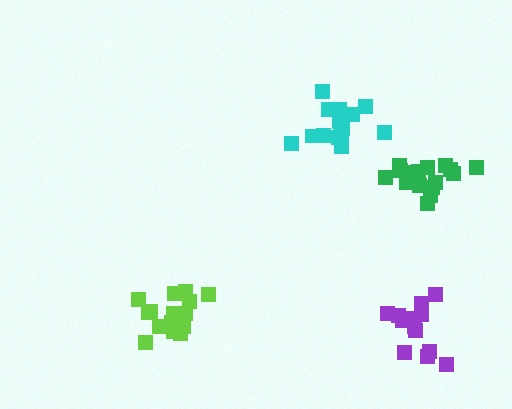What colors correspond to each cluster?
The clusters are colored: purple, lime, green, cyan.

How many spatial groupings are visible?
There are 4 spatial groupings.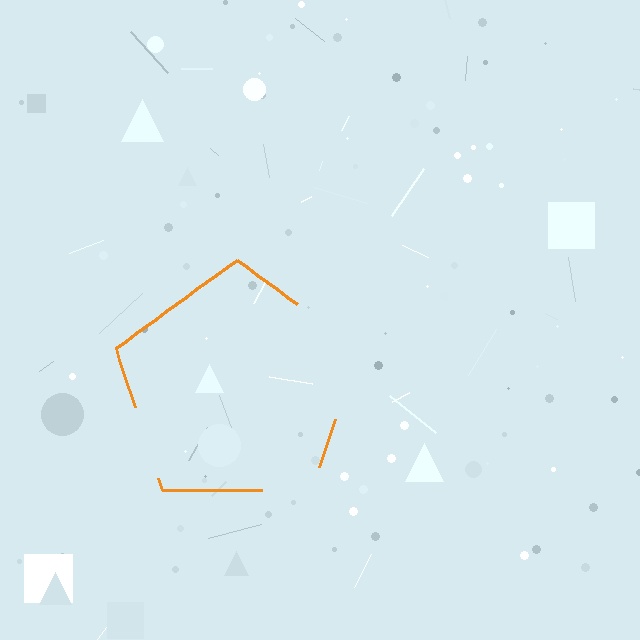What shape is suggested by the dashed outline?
The dashed outline suggests a pentagon.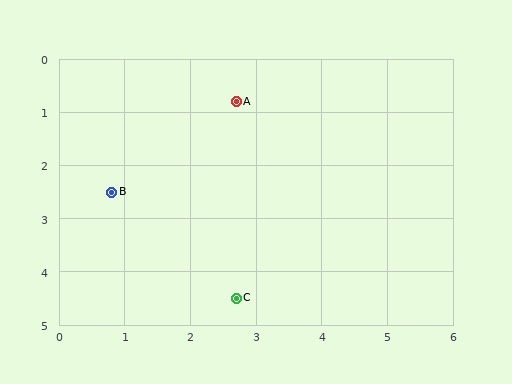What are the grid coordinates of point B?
Point B is at approximately (0.8, 2.5).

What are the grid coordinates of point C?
Point C is at approximately (2.7, 4.5).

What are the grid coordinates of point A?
Point A is at approximately (2.7, 0.8).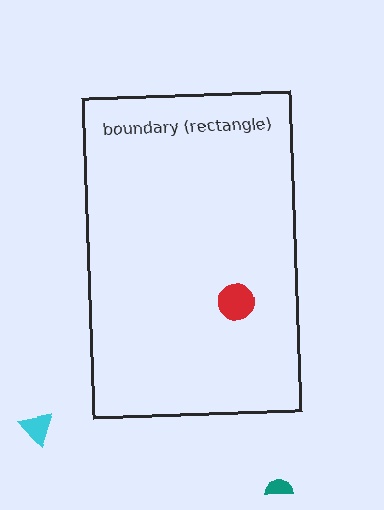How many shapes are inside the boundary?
1 inside, 2 outside.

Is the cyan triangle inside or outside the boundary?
Outside.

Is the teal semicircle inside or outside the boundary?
Outside.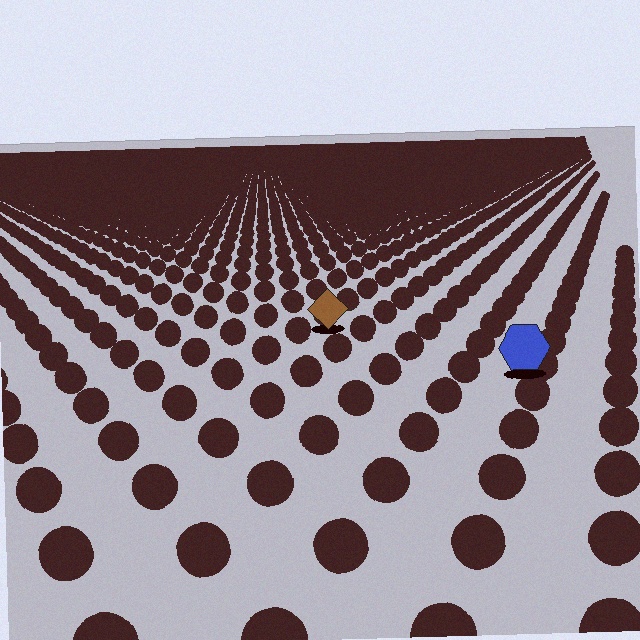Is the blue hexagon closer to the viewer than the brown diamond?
Yes. The blue hexagon is closer — you can tell from the texture gradient: the ground texture is coarser near it.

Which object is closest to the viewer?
The blue hexagon is closest. The texture marks near it are larger and more spread out.